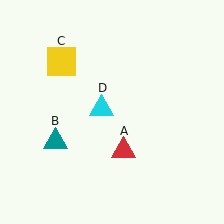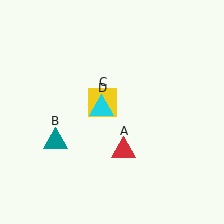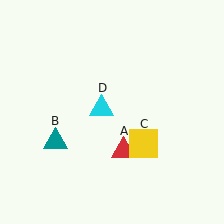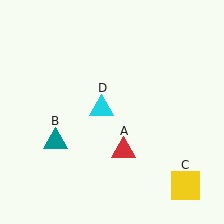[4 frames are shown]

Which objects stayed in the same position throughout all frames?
Red triangle (object A) and teal triangle (object B) and cyan triangle (object D) remained stationary.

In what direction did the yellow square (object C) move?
The yellow square (object C) moved down and to the right.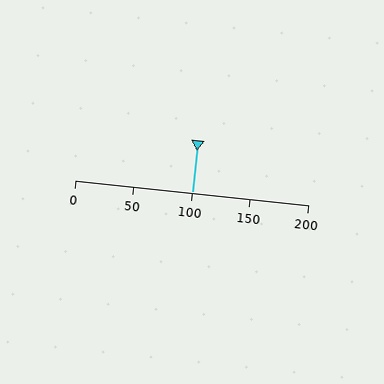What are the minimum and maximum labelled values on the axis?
The axis runs from 0 to 200.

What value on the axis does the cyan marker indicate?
The marker indicates approximately 100.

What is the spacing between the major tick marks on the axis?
The major ticks are spaced 50 apart.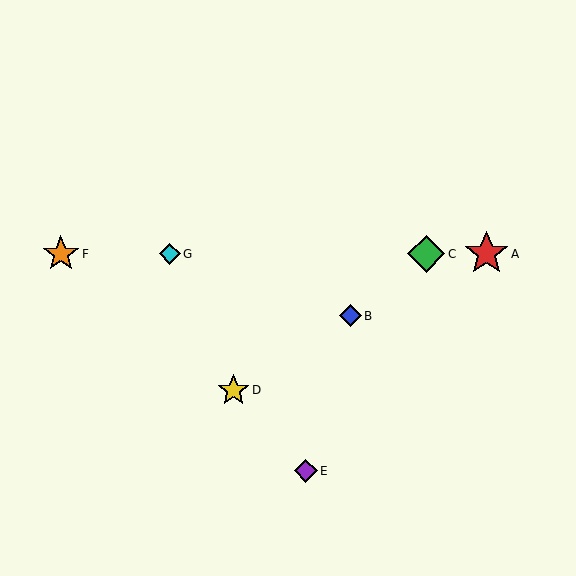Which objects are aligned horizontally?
Objects A, C, F, G are aligned horizontally.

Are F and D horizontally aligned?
No, F is at y≈254 and D is at y≈390.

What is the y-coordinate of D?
Object D is at y≈390.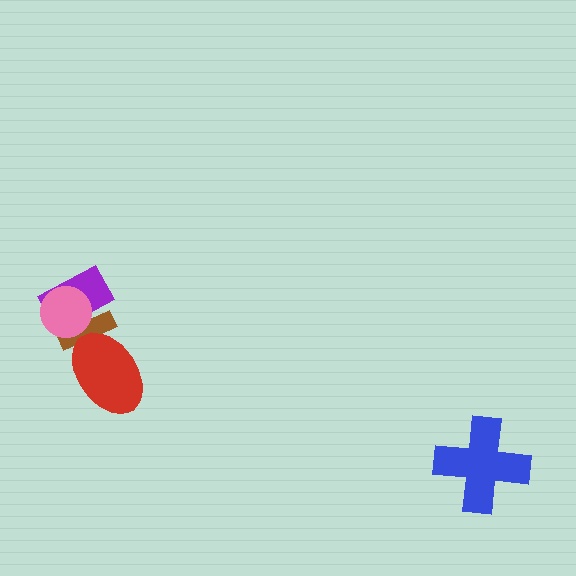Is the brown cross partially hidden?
Yes, it is partially covered by another shape.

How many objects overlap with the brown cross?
3 objects overlap with the brown cross.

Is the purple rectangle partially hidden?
Yes, it is partially covered by another shape.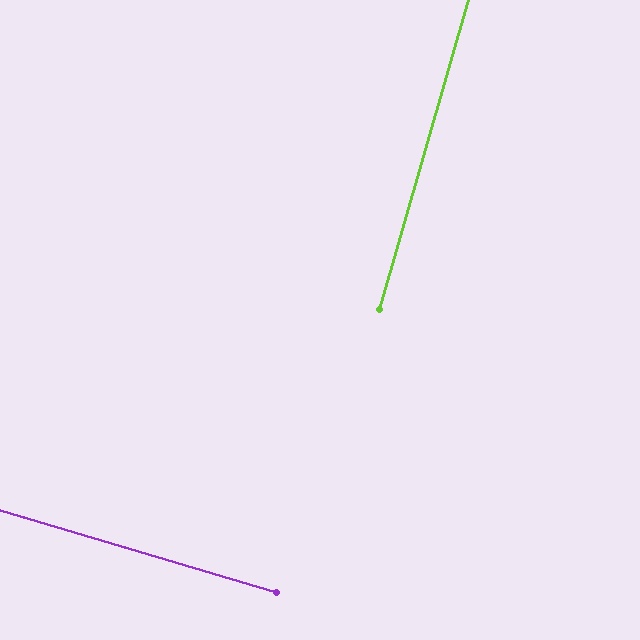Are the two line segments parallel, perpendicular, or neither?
Perpendicular — they meet at approximately 89°.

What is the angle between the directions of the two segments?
Approximately 89 degrees.